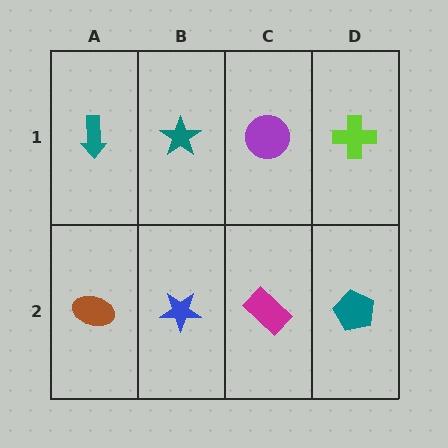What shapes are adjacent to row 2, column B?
A teal star (row 1, column B), a brown ellipse (row 2, column A), a magenta rectangle (row 2, column C).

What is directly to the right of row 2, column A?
A blue star.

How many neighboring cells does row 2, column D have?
2.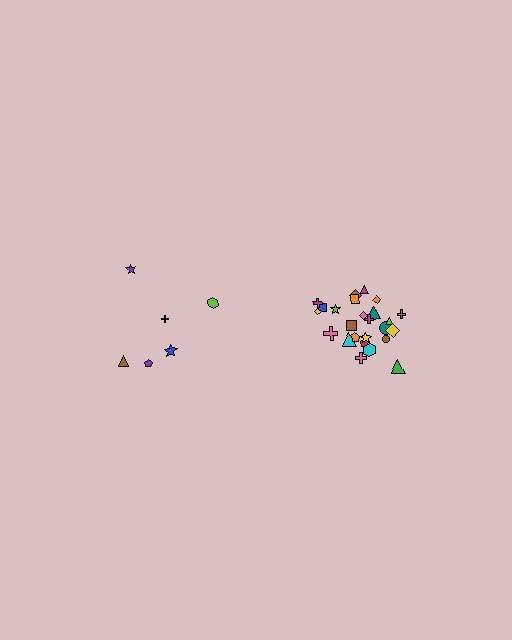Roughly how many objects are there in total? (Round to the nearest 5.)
Roughly 30 objects in total.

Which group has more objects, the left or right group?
The right group.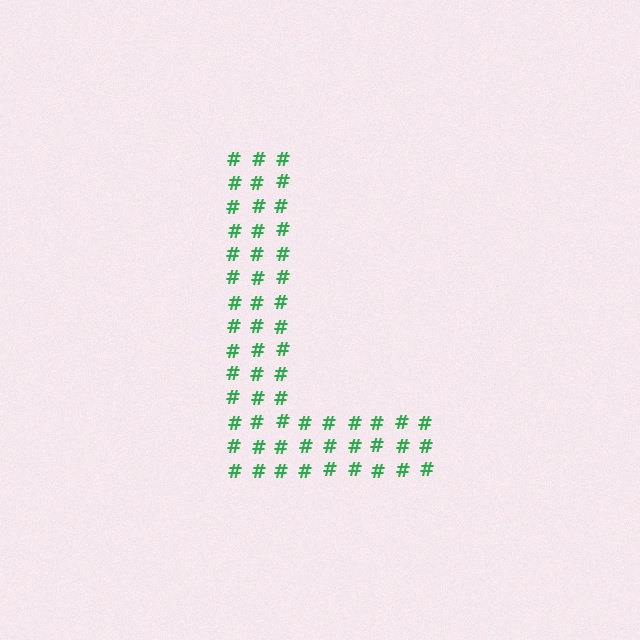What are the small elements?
The small elements are hash symbols.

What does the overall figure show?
The overall figure shows the letter L.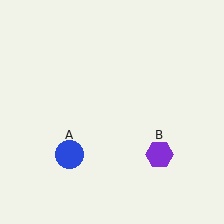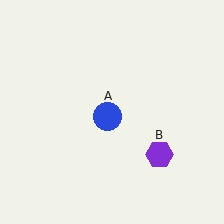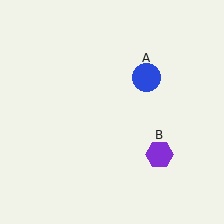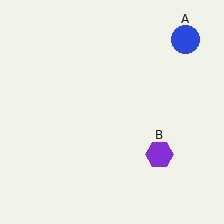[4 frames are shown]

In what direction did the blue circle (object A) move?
The blue circle (object A) moved up and to the right.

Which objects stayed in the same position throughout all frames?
Purple hexagon (object B) remained stationary.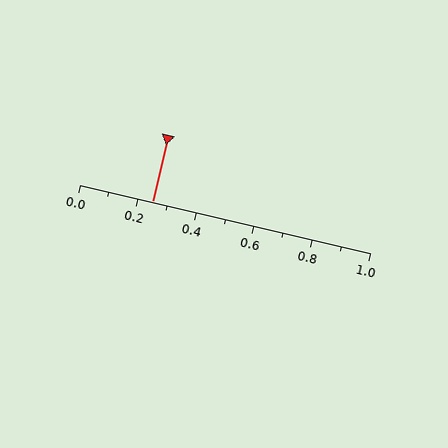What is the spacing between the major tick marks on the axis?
The major ticks are spaced 0.2 apart.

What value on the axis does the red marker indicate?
The marker indicates approximately 0.25.